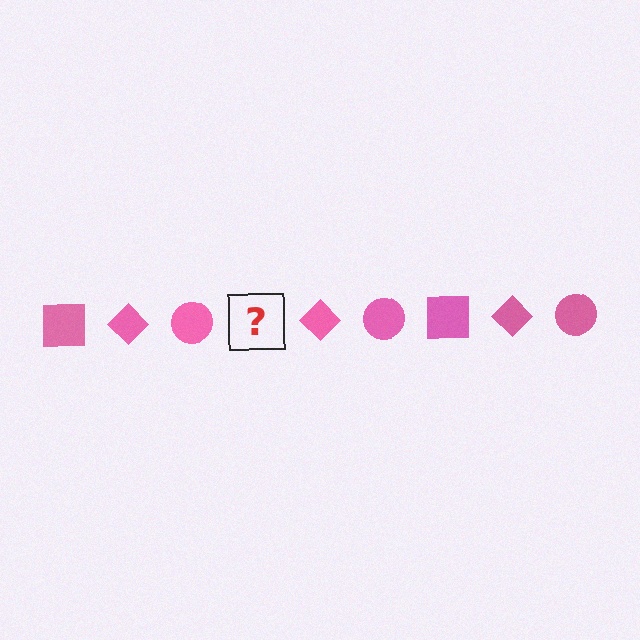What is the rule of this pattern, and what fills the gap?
The rule is that the pattern cycles through square, diamond, circle shapes in pink. The gap should be filled with a pink square.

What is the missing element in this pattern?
The missing element is a pink square.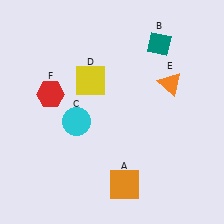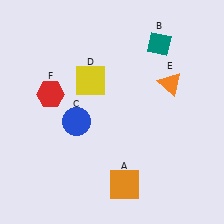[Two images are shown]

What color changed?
The circle (C) changed from cyan in Image 1 to blue in Image 2.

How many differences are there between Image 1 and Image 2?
There is 1 difference between the two images.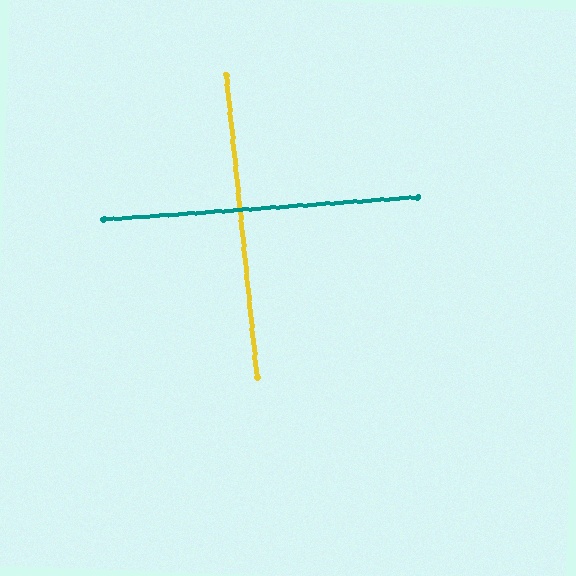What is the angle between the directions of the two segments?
Approximately 88 degrees.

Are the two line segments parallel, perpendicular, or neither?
Perpendicular — they meet at approximately 88°.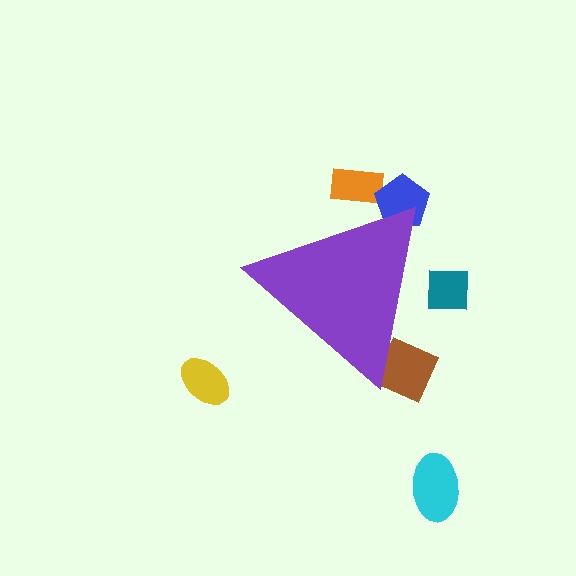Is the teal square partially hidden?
Yes, the teal square is partially hidden behind the purple triangle.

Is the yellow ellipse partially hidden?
No, the yellow ellipse is fully visible.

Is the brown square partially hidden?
Yes, the brown square is partially hidden behind the purple triangle.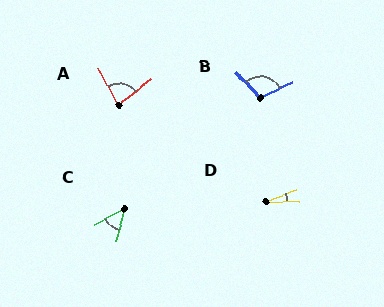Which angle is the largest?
B, at approximately 107 degrees.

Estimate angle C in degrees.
Approximately 46 degrees.